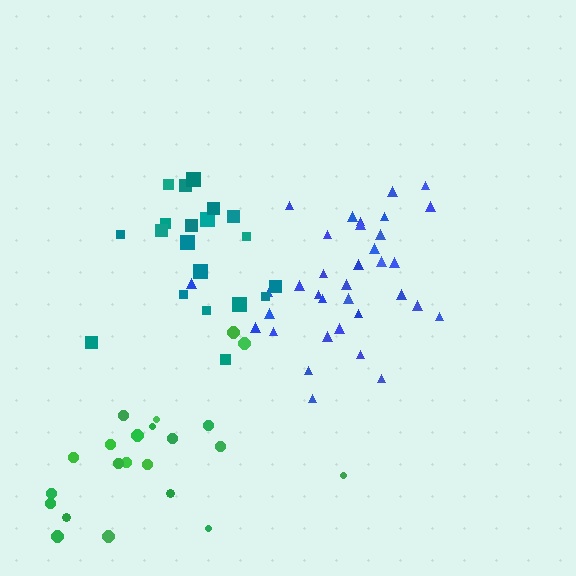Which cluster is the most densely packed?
Blue.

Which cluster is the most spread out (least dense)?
Green.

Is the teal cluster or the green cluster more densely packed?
Teal.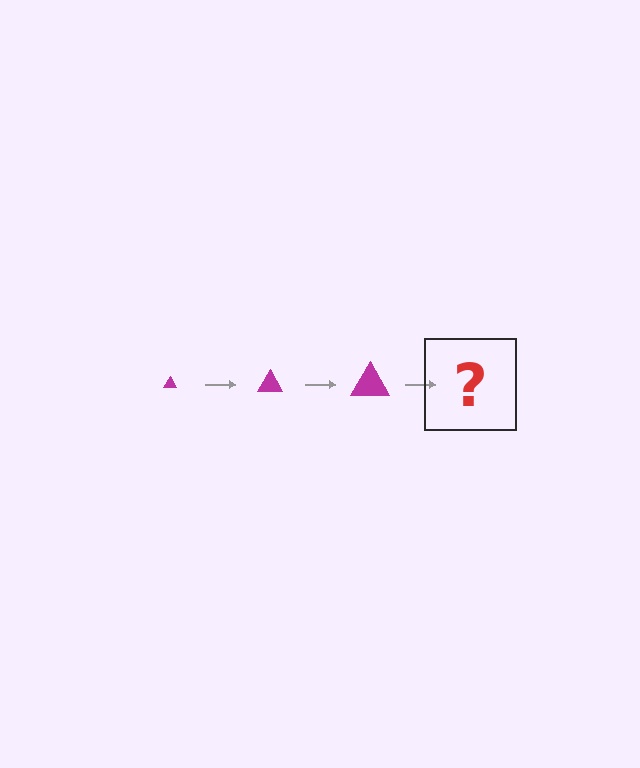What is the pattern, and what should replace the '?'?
The pattern is that the triangle gets progressively larger each step. The '?' should be a magenta triangle, larger than the previous one.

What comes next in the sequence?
The next element should be a magenta triangle, larger than the previous one.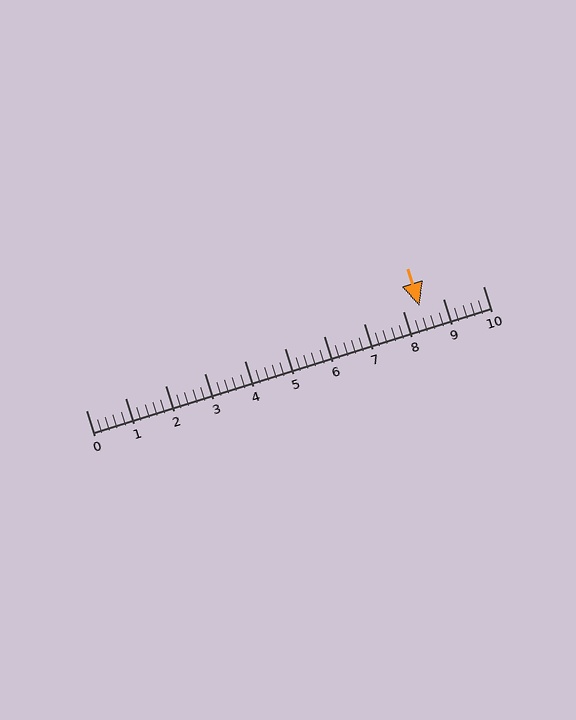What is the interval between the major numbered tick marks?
The major tick marks are spaced 1 units apart.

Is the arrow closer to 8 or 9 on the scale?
The arrow is closer to 8.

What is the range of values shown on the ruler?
The ruler shows values from 0 to 10.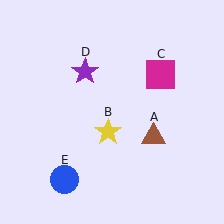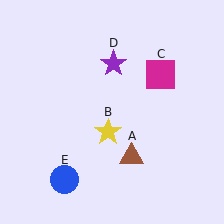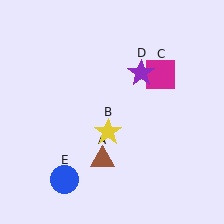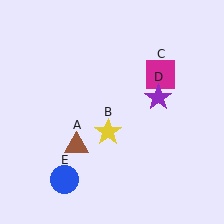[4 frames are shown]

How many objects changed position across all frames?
2 objects changed position: brown triangle (object A), purple star (object D).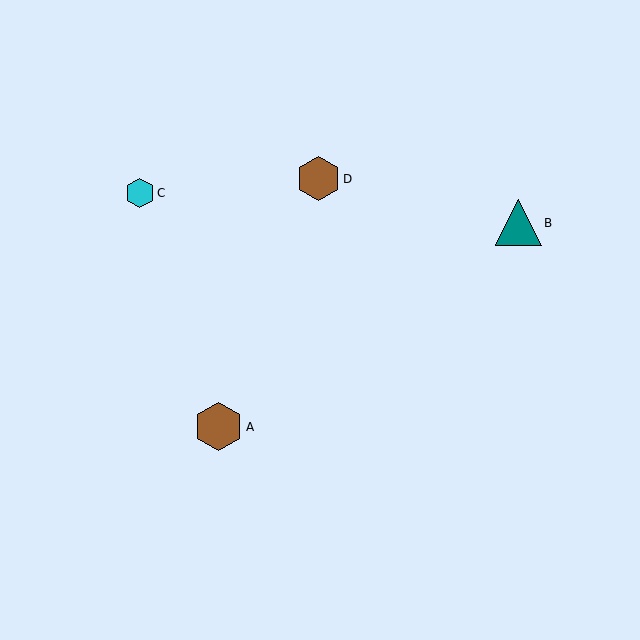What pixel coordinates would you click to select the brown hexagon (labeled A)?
Click at (219, 427) to select the brown hexagon A.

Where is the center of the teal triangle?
The center of the teal triangle is at (518, 223).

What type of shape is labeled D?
Shape D is a brown hexagon.